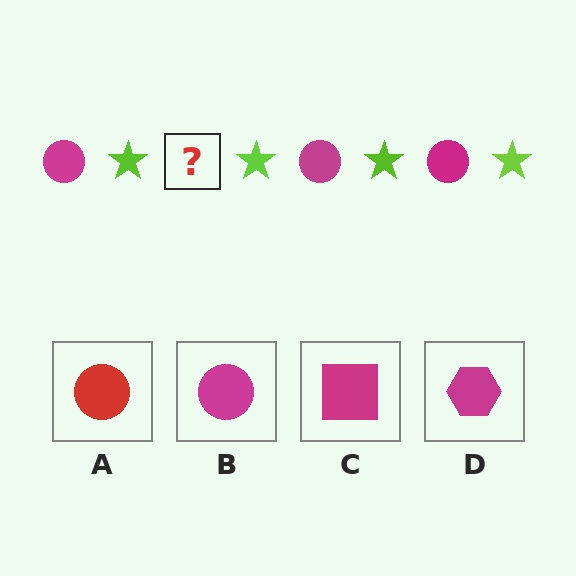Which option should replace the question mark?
Option B.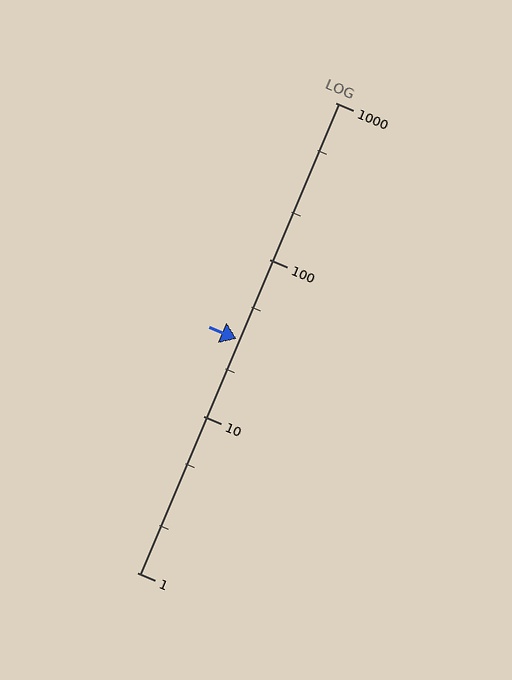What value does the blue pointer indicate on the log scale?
The pointer indicates approximately 31.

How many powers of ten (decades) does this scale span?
The scale spans 3 decades, from 1 to 1000.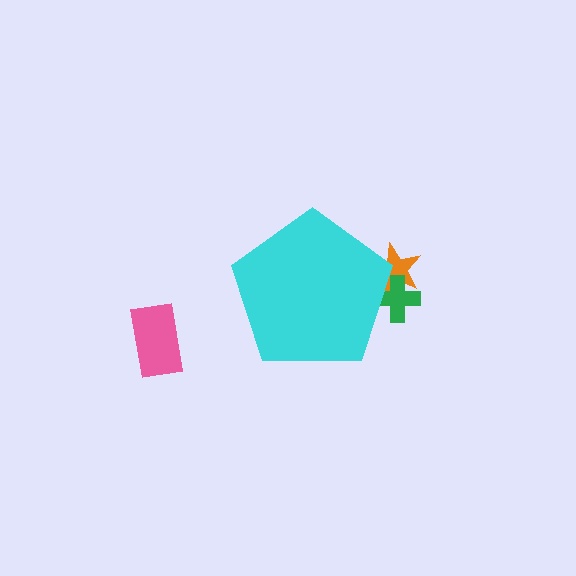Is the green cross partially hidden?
Yes, the green cross is partially hidden behind the cyan pentagon.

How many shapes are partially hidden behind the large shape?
2 shapes are partially hidden.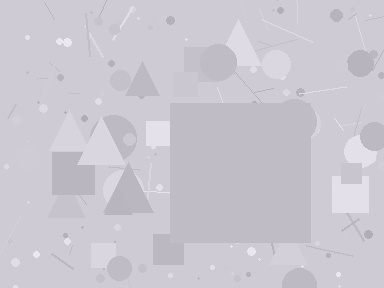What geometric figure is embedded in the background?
A square is embedded in the background.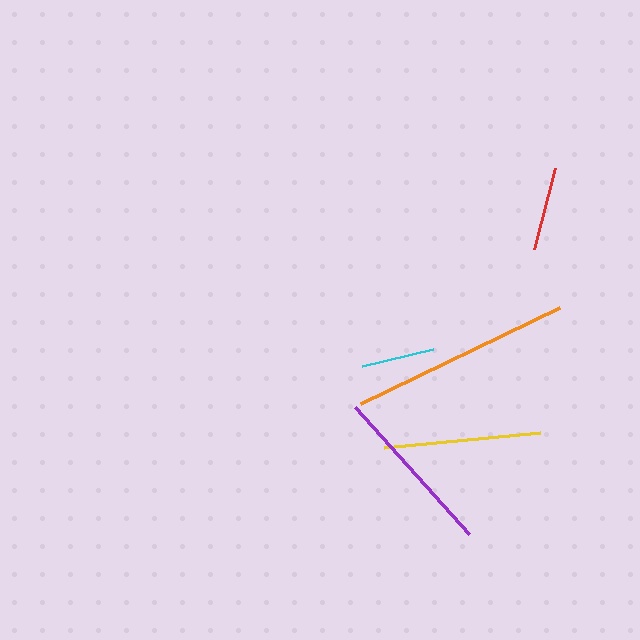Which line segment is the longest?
The orange line is the longest at approximately 221 pixels.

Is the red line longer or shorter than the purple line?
The purple line is longer than the red line.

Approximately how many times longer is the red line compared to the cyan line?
The red line is approximately 1.2 times the length of the cyan line.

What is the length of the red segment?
The red segment is approximately 84 pixels long.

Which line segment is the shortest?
The cyan line is the shortest at approximately 72 pixels.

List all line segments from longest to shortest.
From longest to shortest: orange, purple, yellow, red, cyan.